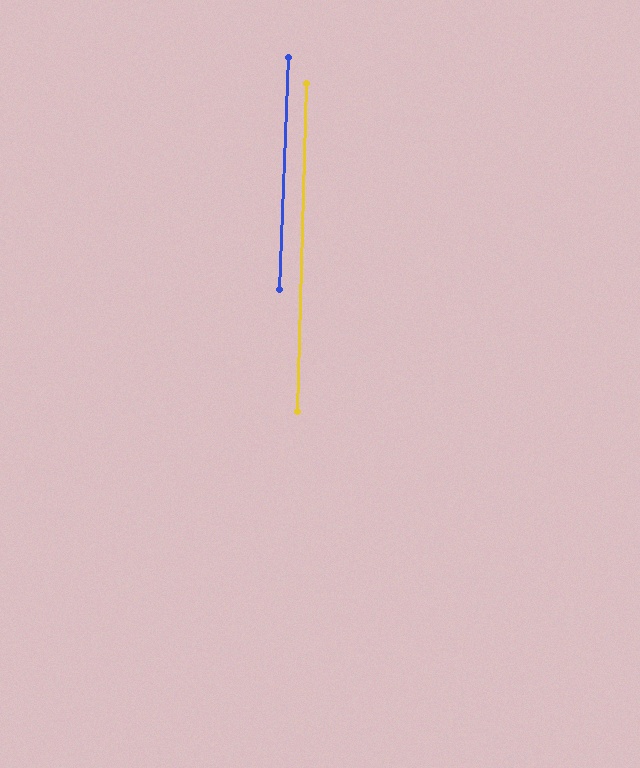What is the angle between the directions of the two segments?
Approximately 1 degree.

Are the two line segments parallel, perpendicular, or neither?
Parallel — their directions differ by only 0.6°.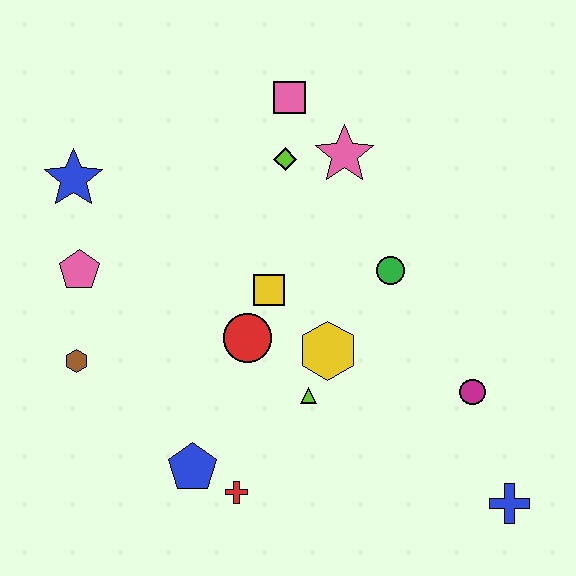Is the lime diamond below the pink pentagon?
No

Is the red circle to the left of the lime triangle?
Yes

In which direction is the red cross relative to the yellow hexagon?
The red cross is below the yellow hexagon.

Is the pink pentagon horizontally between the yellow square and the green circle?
No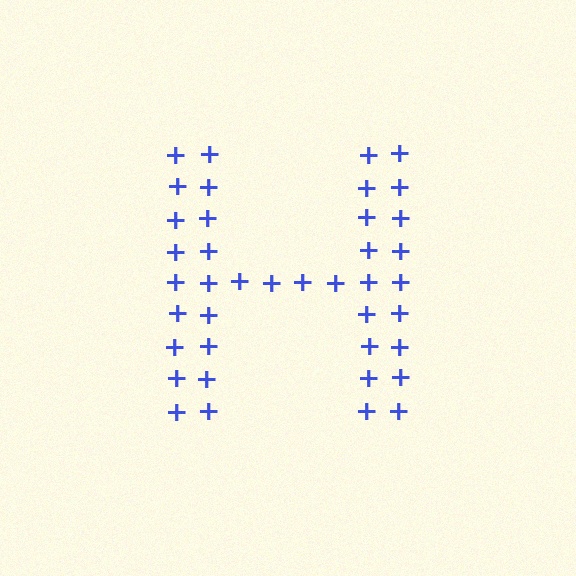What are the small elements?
The small elements are plus signs.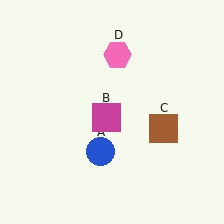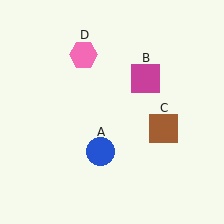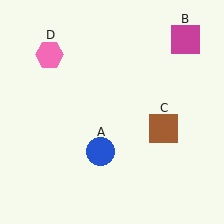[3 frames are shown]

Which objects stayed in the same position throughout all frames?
Blue circle (object A) and brown square (object C) remained stationary.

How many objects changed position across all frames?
2 objects changed position: magenta square (object B), pink hexagon (object D).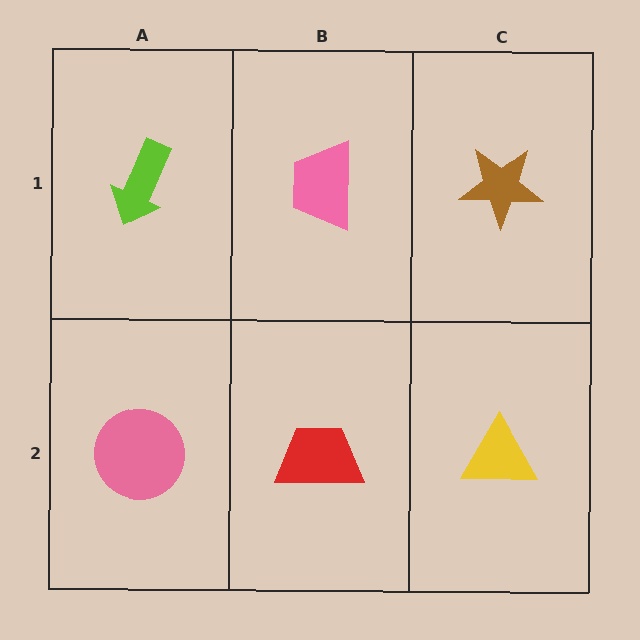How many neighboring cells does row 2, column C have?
2.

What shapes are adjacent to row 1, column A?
A pink circle (row 2, column A), a pink trapezoid (row 1, column B).